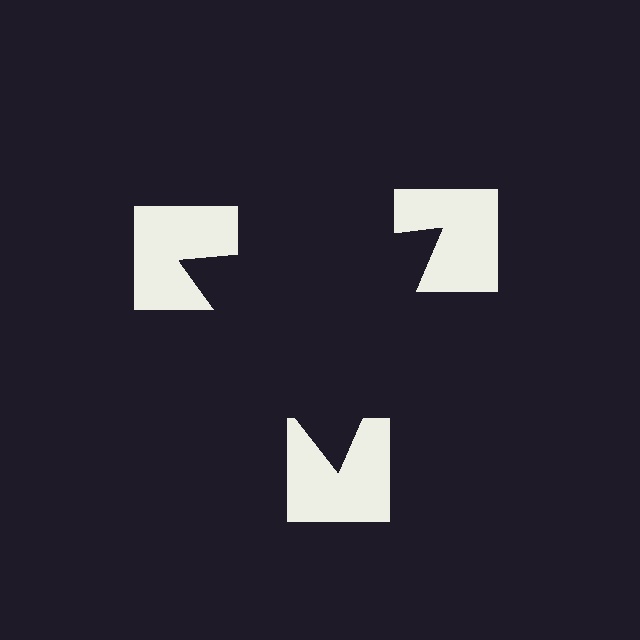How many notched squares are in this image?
There are 3 — one at each vertex of the illusory triangle.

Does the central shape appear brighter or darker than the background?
It typically appears slightly darker than the background, even though no actual brightness change is drawn.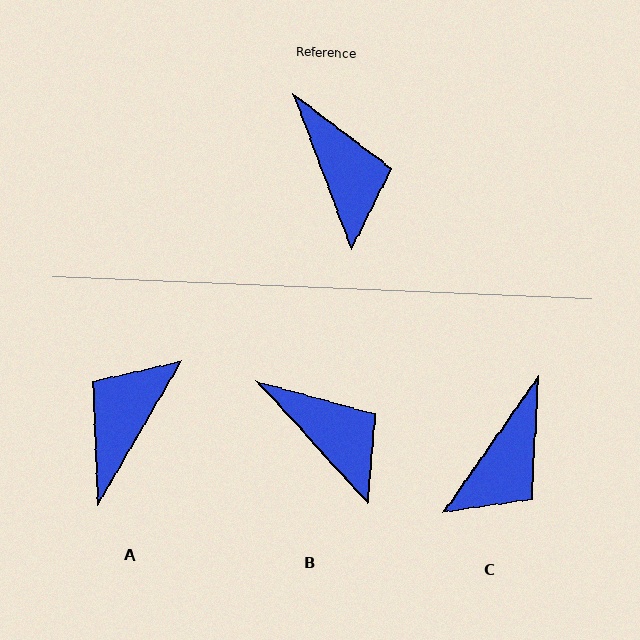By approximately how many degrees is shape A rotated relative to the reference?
Approximately 129 degrees counter-clockwise.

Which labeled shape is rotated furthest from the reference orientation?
A, about 129 degrees away.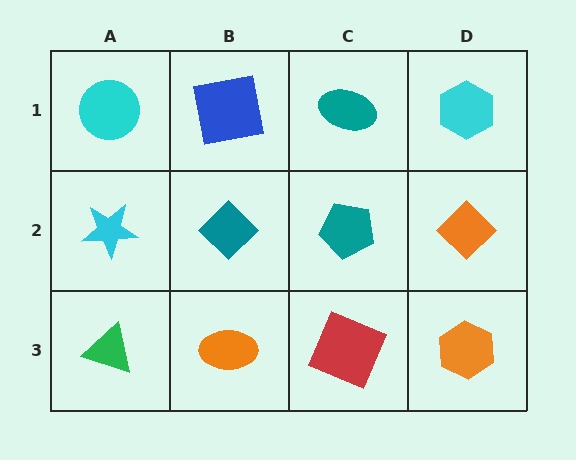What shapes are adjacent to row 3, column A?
A cyan star (row 2, column A), an orange ellipse (row 3, column B).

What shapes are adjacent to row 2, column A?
A cyan circle (row 1, column A), a green triangle (row 3, column A), a teal diamond (row 2, column B).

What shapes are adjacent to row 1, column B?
A teal diamond (row 2, column B), a cyan circle (row 1, column A), a teal ellipse (row 1, column C).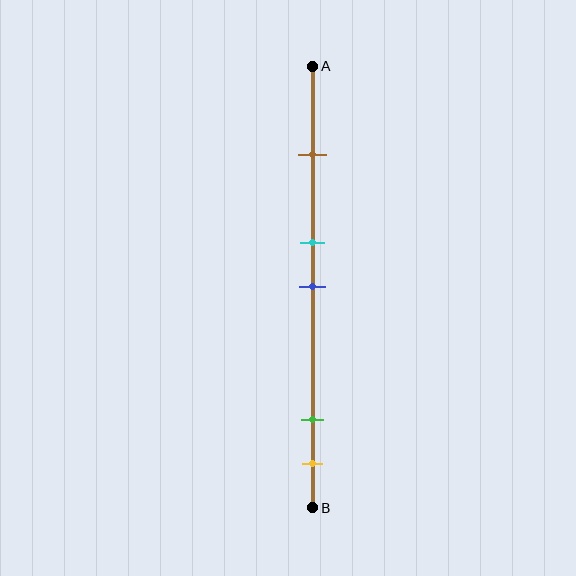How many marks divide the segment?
There are 5 marks dividing the segment.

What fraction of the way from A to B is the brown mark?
The brown mark is approximately 20% (0.2) of the way from A to B.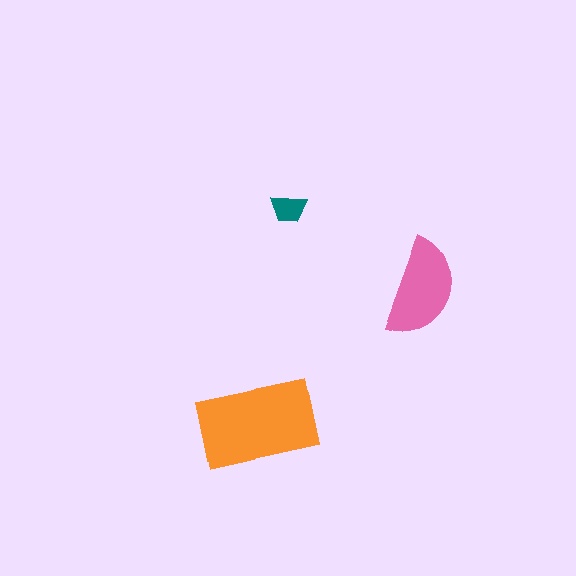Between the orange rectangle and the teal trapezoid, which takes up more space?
The orange rectangle.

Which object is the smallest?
The teal trapezoid.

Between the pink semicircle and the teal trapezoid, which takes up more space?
The pink semicircle.